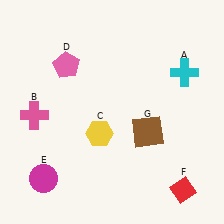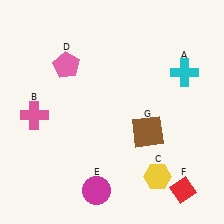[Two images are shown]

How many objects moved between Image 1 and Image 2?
2 objects moved between the two images.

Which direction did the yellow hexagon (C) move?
The yellow hexagon (C) moved right.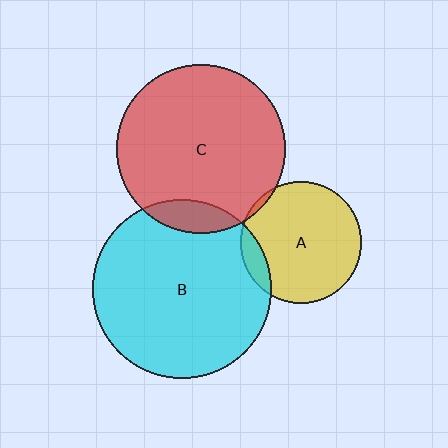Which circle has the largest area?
Circle B (cyan).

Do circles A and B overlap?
Yes.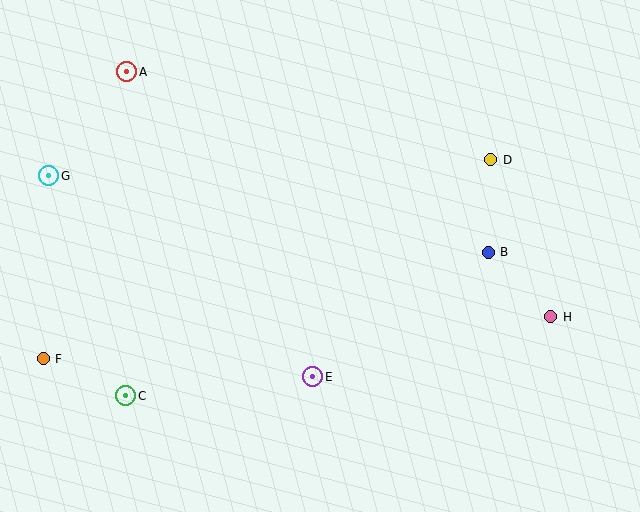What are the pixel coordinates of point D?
Point D is at (491, 160).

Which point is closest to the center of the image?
Point E at (313, 377) is closest to the center.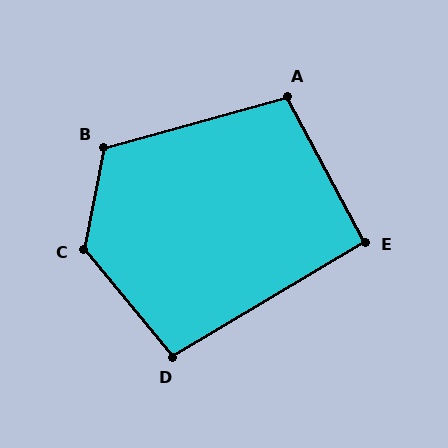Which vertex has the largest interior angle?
C, at approximately 129 degrees.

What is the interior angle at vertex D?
Approximately 99 degrees (obtuse).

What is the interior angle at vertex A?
Approximately 103 degrees (obtuse).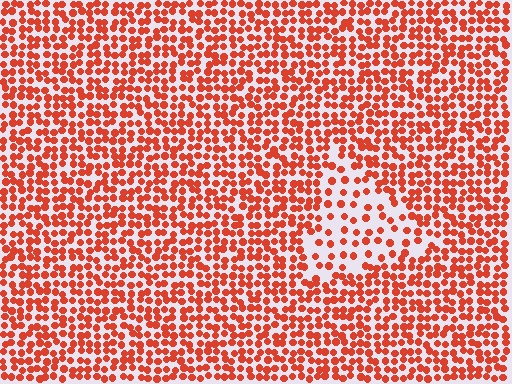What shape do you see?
I see a triangle.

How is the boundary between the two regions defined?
The boundary is defined by a change in element density (approximately 2.2x ratio). All elements are the same color, size, and shape.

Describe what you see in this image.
The image contains small red elements arranged at two different densities. A triangle-shaped region is visible where the elements are less densely packed than the surrounding area.